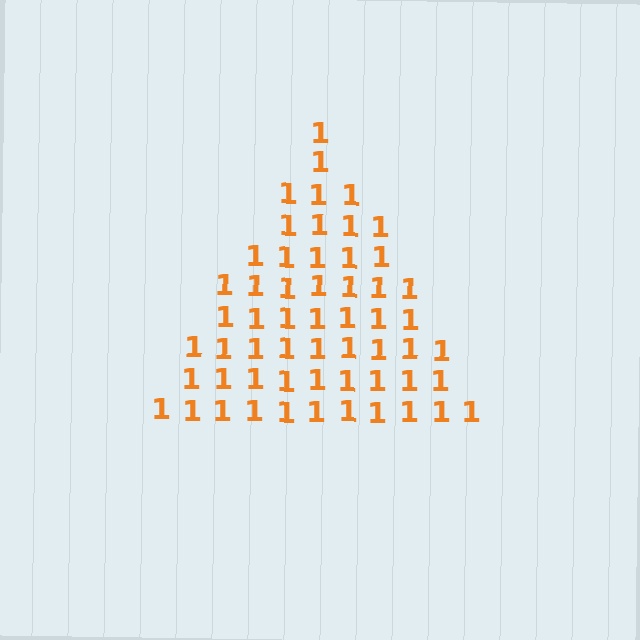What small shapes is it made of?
It is made of small digit 1's.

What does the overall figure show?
The overall figure shows a triangle.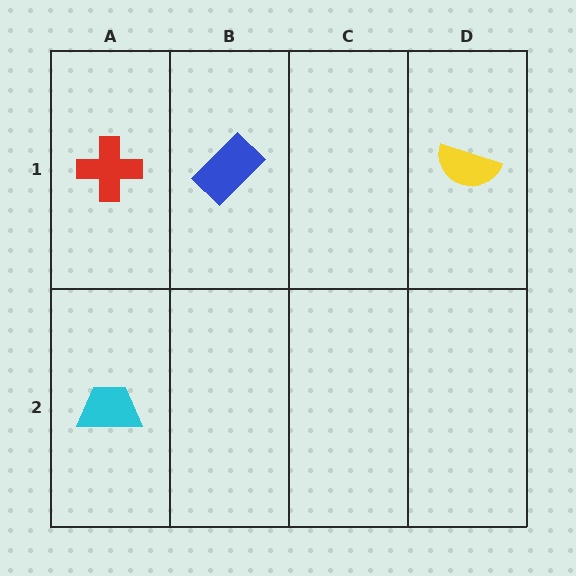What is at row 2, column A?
A cyan trapezoid.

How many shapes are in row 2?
1 shape.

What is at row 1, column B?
A blue rectangle.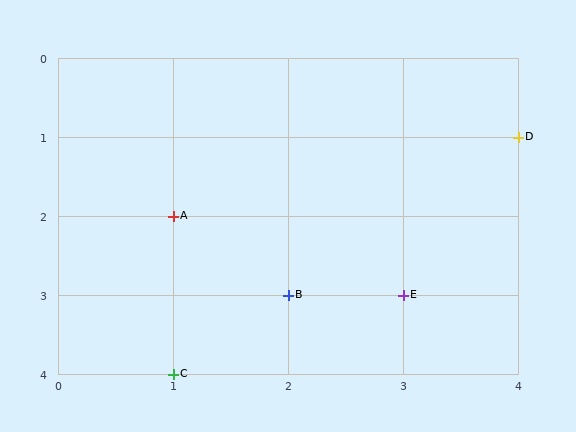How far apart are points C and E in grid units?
Points C and E are 2 columns and 1 row apart (about 2.2 grid units diagonally).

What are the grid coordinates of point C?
Point C is at grid coordinates (1, 4).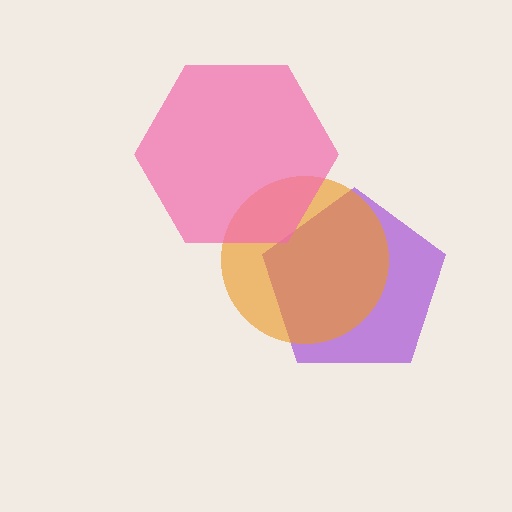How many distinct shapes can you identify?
There are 3 distinct shapes: a purple pentagon, an orange circle, a pink hexagon.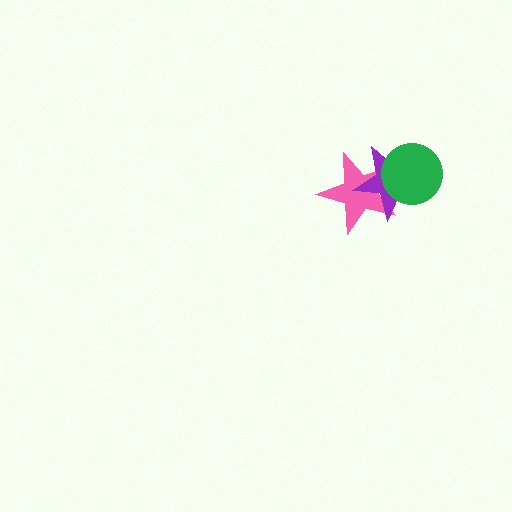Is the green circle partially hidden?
No, no other shape covers it.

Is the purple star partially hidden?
Yes, it is partially covered by another shape.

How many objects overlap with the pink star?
2 objects overlap with the pink star.